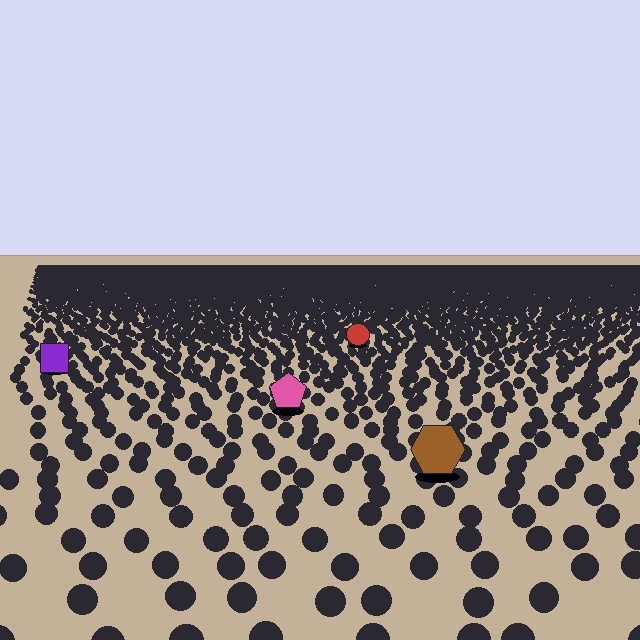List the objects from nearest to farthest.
From nearest to farthest: the brown hexagon, the pink pentagon, the purple square, the red circle.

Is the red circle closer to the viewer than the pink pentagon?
No. The pink pentagon is closer — you can tell from the texture gradient: the ground texture is coarser near it.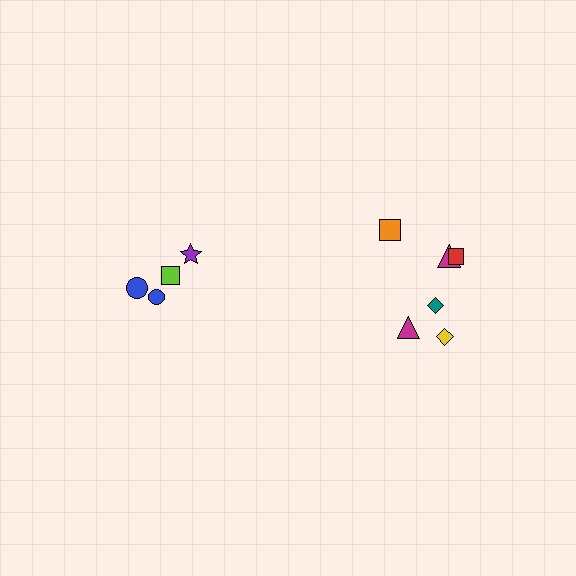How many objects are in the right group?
There are 6 objects.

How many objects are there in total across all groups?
There are 10 objects.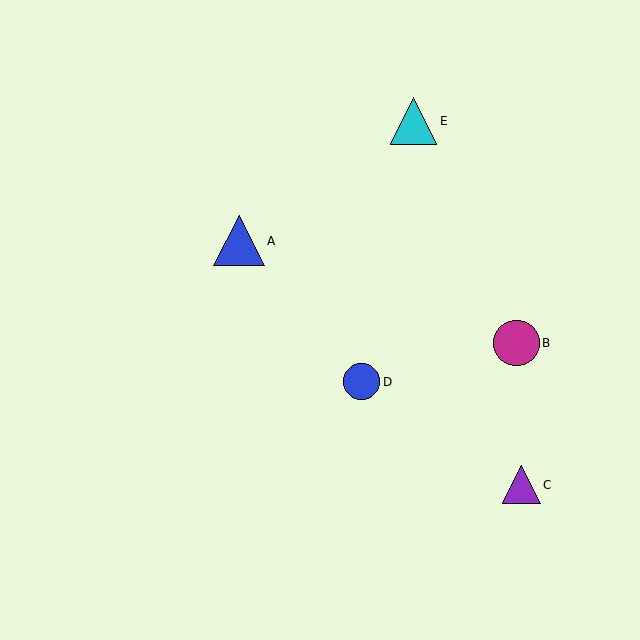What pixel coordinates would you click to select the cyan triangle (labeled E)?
Click at (413, 121) to select the cyan triangle E.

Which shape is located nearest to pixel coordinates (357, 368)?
The blue circle (labeled D) at (362, 382) is nearest to that location.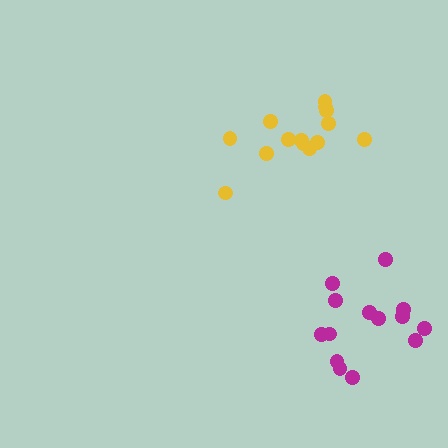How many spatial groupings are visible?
There are 2 spatial groupings.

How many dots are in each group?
Group 1: 14 dots, Group 2: 14 dots (28 total).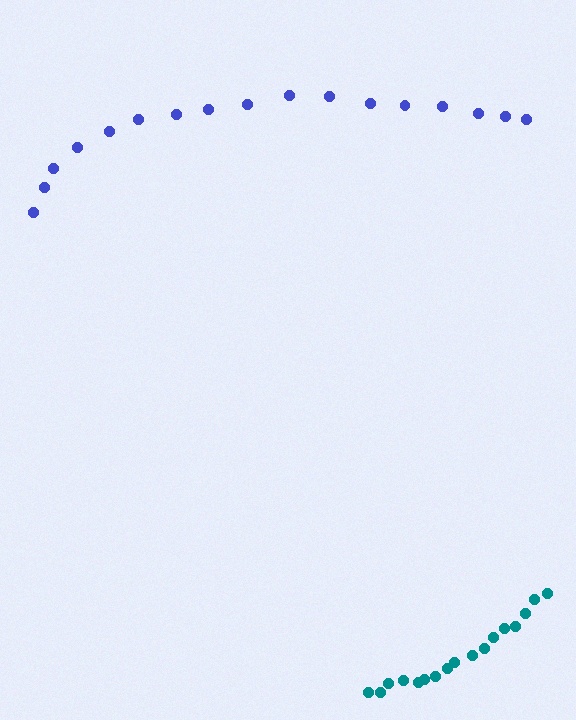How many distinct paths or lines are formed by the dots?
There are 2 distinct paths.